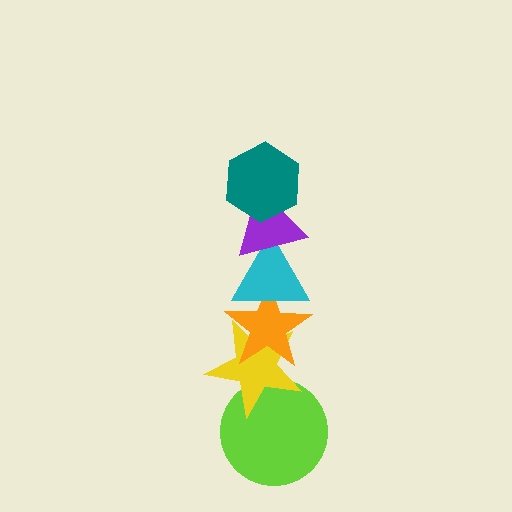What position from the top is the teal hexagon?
The teal hexagon is 1st from the top.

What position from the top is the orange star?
The orange star is 4th from the top.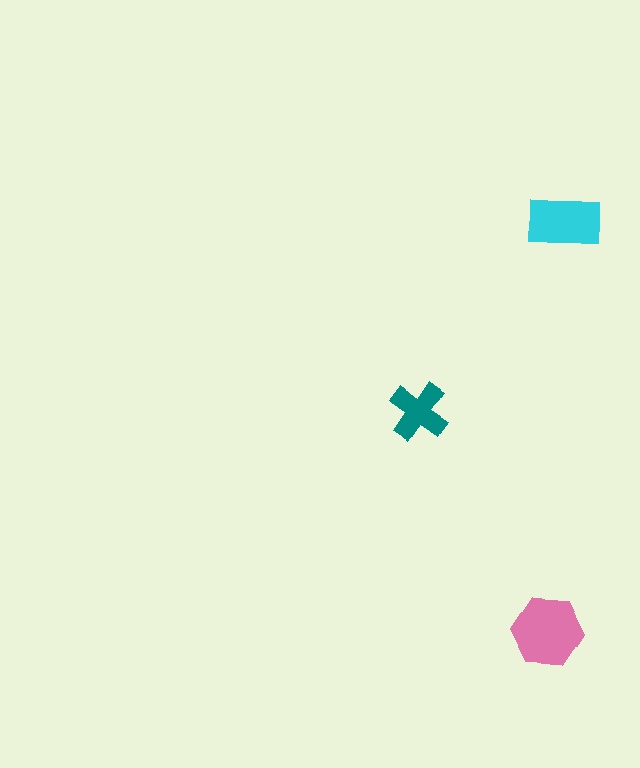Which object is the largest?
The pink hexagon.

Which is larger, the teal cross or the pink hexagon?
The pink hexagon.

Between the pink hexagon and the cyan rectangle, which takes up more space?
The pink hexagon.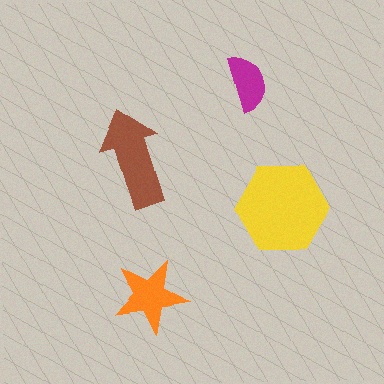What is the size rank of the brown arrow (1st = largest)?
2nd.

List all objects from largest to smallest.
The yellow hexagon, the brown arrow, the orange star, the magenta semicircle.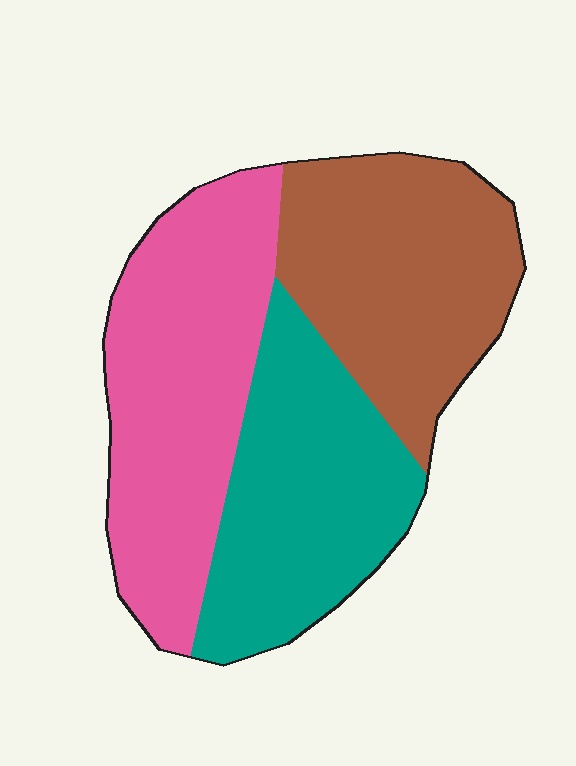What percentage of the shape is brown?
Brown covers 32% of the shape.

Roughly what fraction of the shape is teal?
Teal covers around 30% of the shape.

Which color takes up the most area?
Pink, at roughly 35%.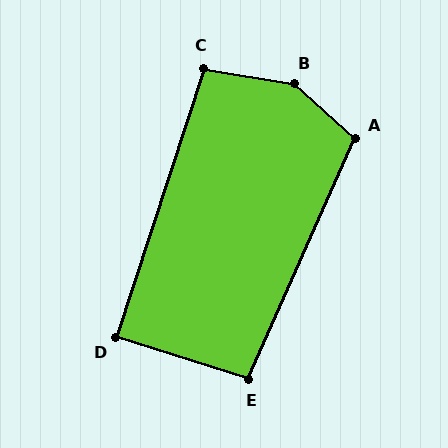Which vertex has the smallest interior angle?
D, at approximately 89 degrees.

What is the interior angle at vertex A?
Approximately 108 degrees (obtuse).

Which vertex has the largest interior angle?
B, at approximately 148 degrees.